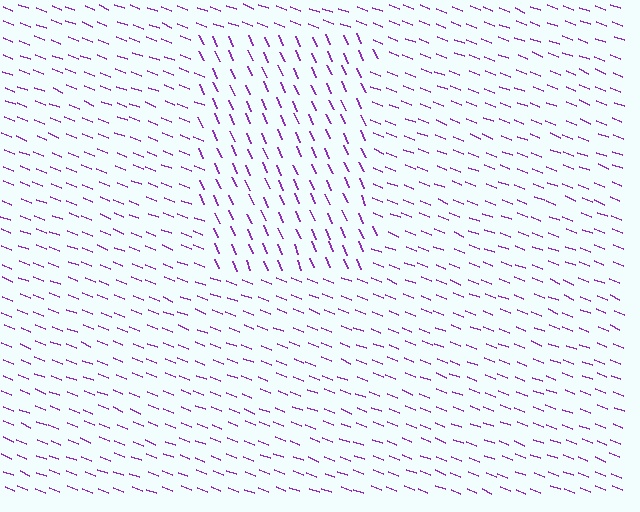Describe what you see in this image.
The image is filled with small purple line segments. A rectangle region in the image has lines oriented differently from the surrounding lines, creating a visible texture boundary.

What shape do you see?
I see a rectangle.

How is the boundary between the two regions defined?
The boundary is defined purely by a change in line orientation (approximately 45 degrees difference). All lines are the same color and thickness.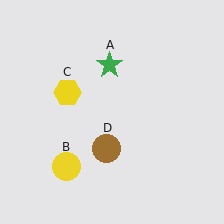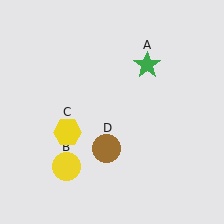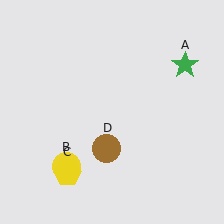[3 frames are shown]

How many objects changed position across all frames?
2 objects changed position: green star (object A), yellow hexagon (object C).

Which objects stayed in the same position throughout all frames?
Yellow circle (object B) and brown circle (object D) remained stationary.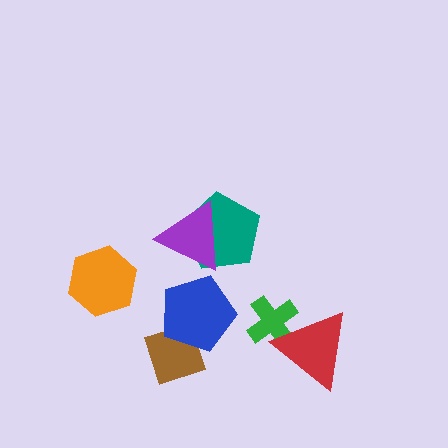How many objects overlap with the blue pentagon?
1 object overlaps with the blue pentagon.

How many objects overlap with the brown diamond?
1 object overlaps with the brown diamond.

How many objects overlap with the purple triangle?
1 object overlaps with the purple triangle.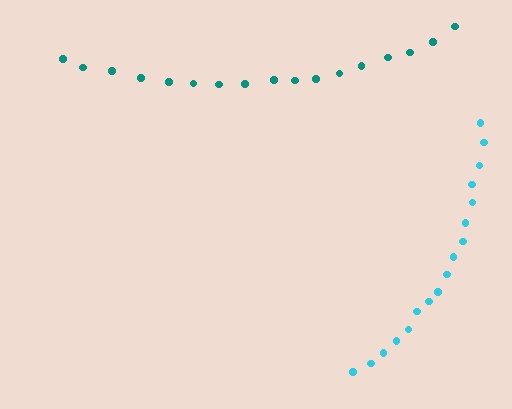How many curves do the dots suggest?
There are 2 distinct paths.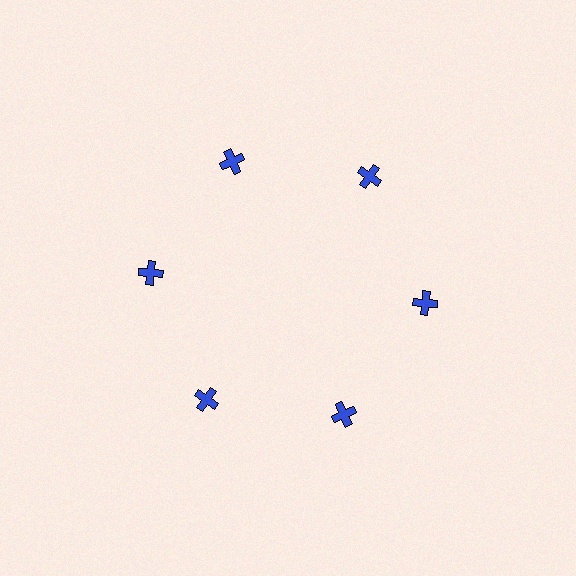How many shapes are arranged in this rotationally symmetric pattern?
There are 6 shapes, arranged in 6 groups of 1.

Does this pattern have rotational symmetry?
Yes, this pattern has 6-fold rotational symmetry. It looks the same after rotating 60 degrees around the center.